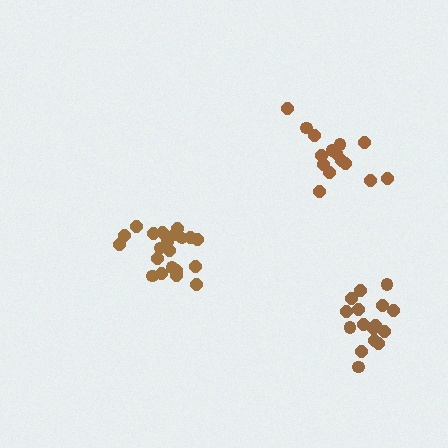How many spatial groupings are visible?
There are 3 spatial groupings.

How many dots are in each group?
Group 1: 21 dots, Group 2: 15 dots, Group 3: 16 dots (52 total).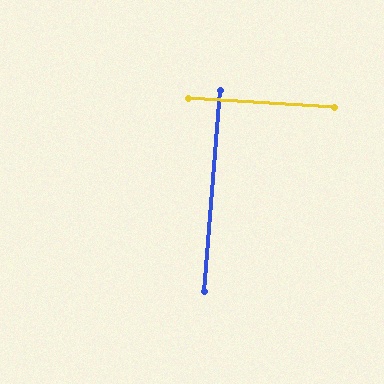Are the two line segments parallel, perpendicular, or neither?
Perpendicular — they meet at approximately 89°.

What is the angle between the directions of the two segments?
Approximately 89 degrees.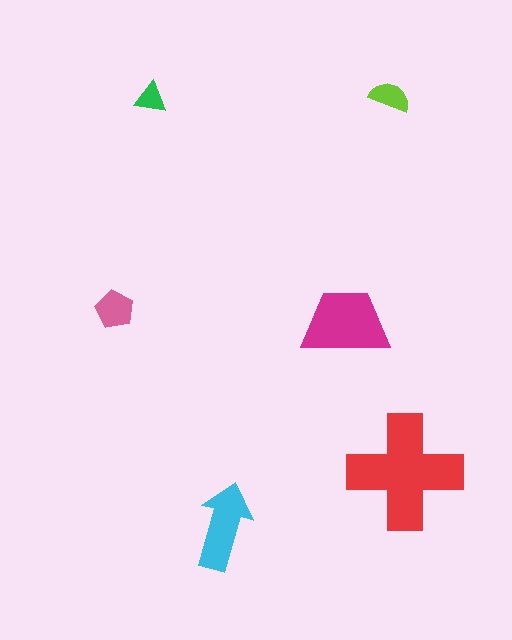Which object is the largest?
The red cross.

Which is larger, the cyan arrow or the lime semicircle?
The cyan arrow.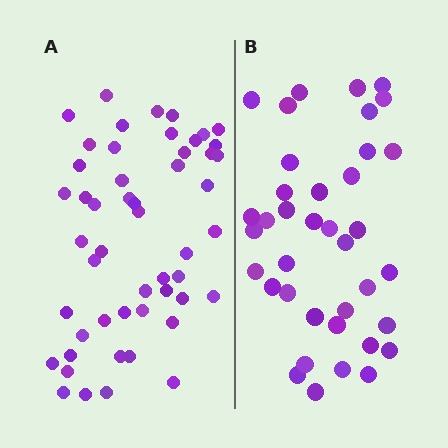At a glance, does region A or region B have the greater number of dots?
Region A (the left region) has more dots.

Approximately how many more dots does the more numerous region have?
Region A has approximately 15 more dots than region B.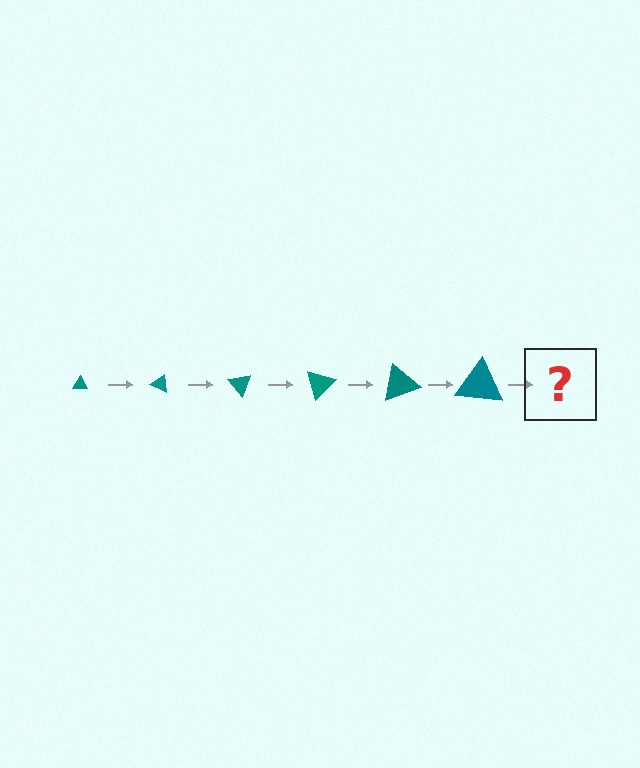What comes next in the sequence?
The next element should be a triangle, larger than the previous one and rotated 150 degrees from the start.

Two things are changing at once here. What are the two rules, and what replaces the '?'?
The two rules are that the triangle grows larger each step and it rotates 25 degrees each step. The '?' should be a triangle, larger than the previous one and rotated 150 degrees from the start.